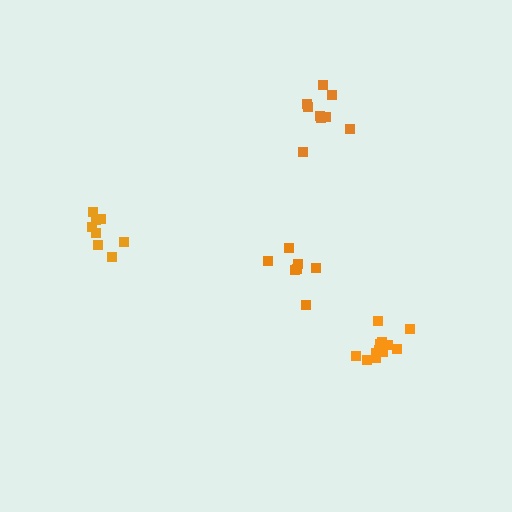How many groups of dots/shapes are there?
There are 4 groups.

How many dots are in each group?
Group 1: 12 dots, Group 2: 9 dots, Group 3: 7 dots, Group 4: 8 dots (36 total).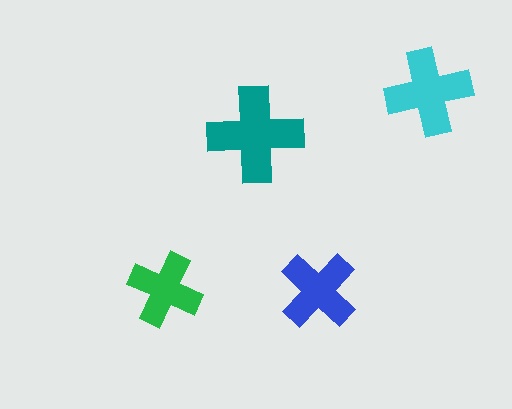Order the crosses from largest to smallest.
the teal one, the cyan one, the blue one, the green one.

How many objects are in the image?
There are 4 objects in the image.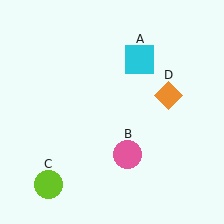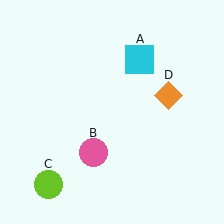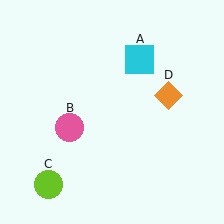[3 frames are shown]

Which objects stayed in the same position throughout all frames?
Cyan square (object A) and lime circle (object C) and orange diamond (object D) remained stationary.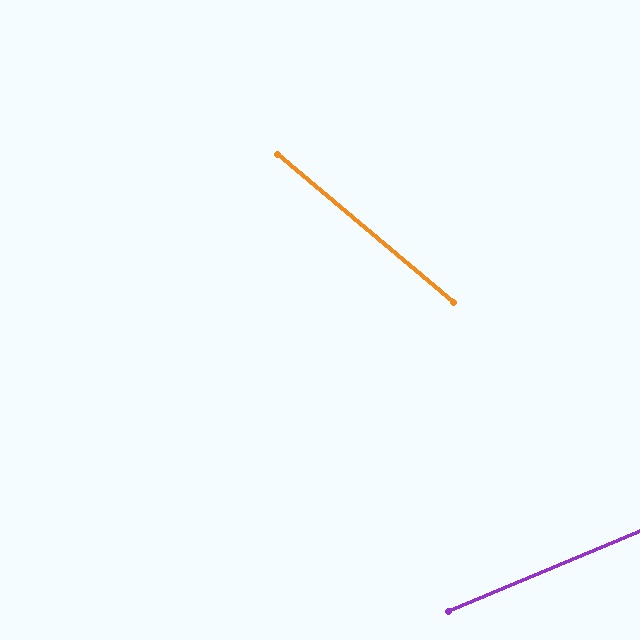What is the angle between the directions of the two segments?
Approximately 63 degrees.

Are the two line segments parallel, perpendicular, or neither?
Neither parallel nor perpendicular — they differ by about 63°.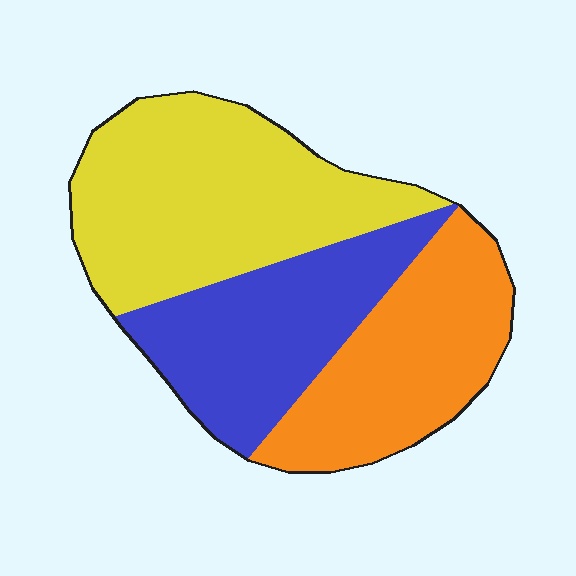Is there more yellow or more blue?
Yellow.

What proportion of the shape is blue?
Blue covers around 30% of the shape.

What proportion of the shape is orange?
Orange covers roughly 30% of the shape.